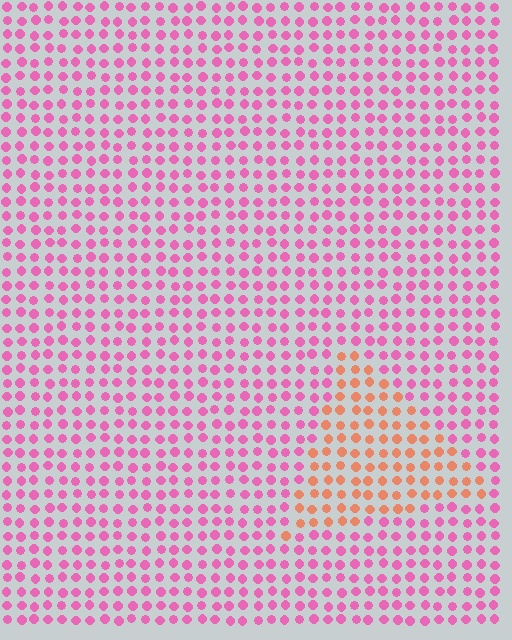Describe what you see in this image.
The image is filled with small pink elements in a uniform arrangement. A triangle-shaped region is visible where the elements are tinted to a slightly different hue, forming a subtle color boundary.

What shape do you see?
I see a triangle.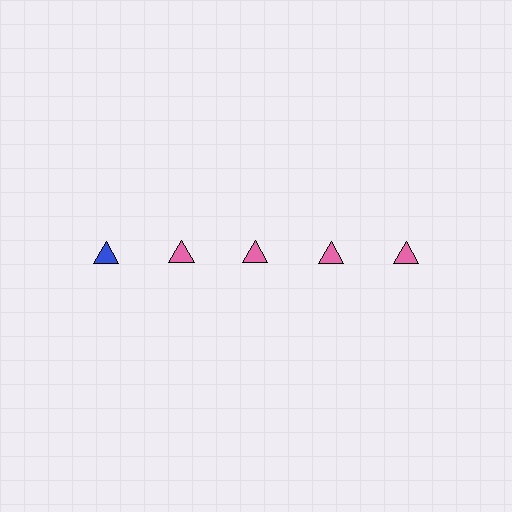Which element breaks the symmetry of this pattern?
The blue triangle in the top row, leftmost column breaks the symmetry. All other shapes are pink triangles.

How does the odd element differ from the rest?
It has a different color: blue instead of pink.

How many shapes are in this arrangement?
There are 5 shapes arranged in a grid pattern.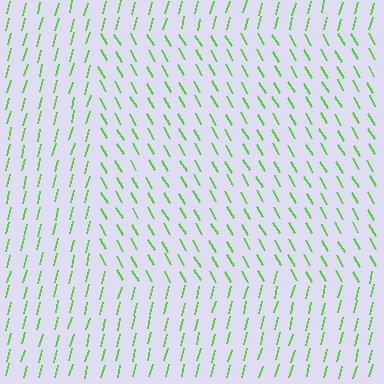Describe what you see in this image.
The image is filled with small lime line segments. A rectangle region in the image has lines oriented differently from the surrounding lines, creating a visible texture boundary.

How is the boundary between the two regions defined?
The boundary is defined purely by a change in line orientation (approximately 45 degrees difference). All lines are the same color and thickness.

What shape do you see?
I see a rectangle.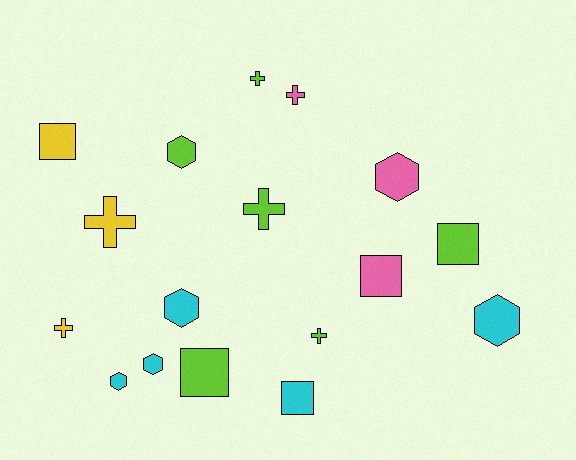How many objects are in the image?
There are 17 objects.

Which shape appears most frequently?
Cross, with 6 objects.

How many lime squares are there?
There are 2 lime squares.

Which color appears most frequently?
Lime, with 6 objects.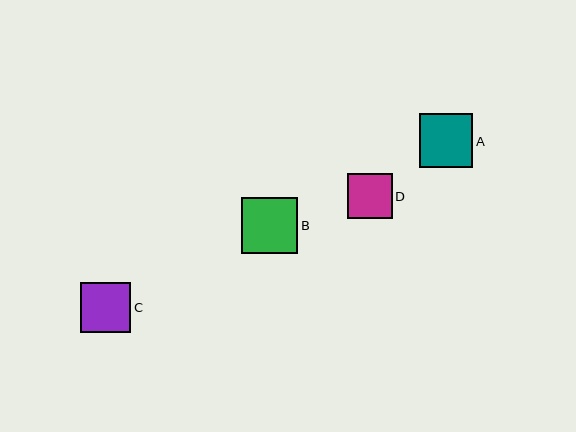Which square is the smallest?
Square D is the smallest with a size of approximately 45 pixels.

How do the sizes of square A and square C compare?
Square A and square C are approximately the same size.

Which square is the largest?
Square B is the largest with a size of approximately 57 pixels.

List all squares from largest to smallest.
From largest to smallest: B, A, C, D.